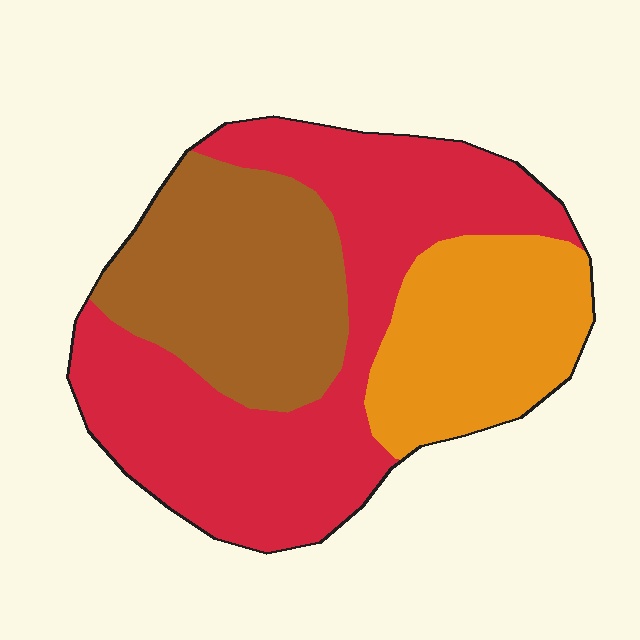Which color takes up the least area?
Orange, at roughly 25%.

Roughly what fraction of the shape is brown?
Brown covers around 30% of the shape.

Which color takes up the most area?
Red, at roughly 50%.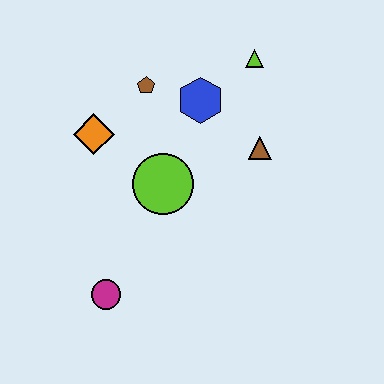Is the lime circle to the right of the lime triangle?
No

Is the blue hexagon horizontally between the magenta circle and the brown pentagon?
No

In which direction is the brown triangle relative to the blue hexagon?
The brown triangle is to the right of the blue hexagon.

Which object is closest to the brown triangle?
The blue hexagon is closest to the brown triangle.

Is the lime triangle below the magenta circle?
No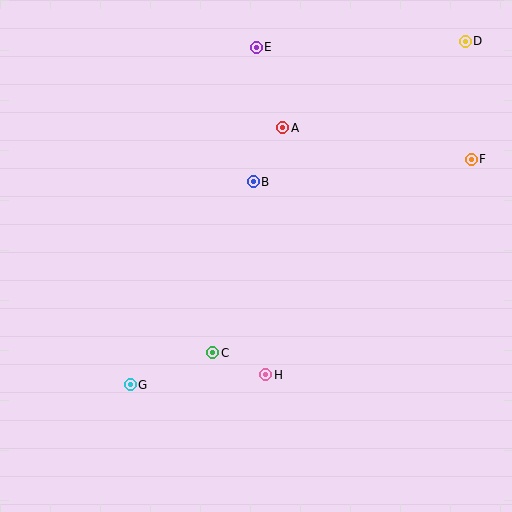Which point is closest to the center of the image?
Point B at (253, 182) is closest to the center.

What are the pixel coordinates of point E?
Point E is at (256, 47).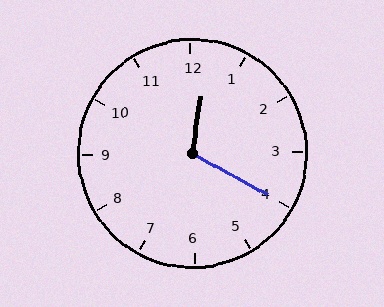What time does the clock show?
12:20.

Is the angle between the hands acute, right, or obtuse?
It is obtuse.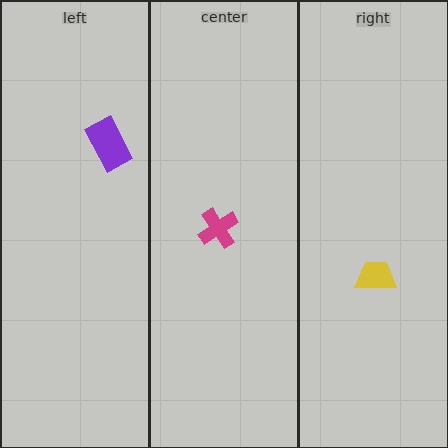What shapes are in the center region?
The magenta cross.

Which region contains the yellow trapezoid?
The right region.